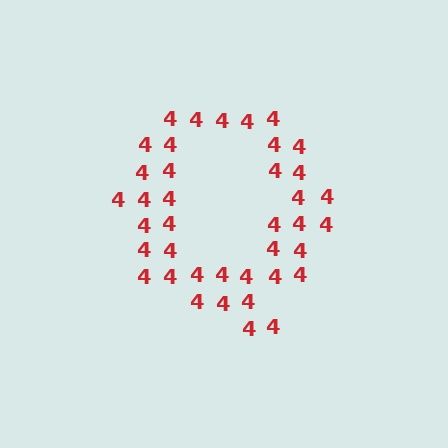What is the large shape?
The large shape is the letter Q.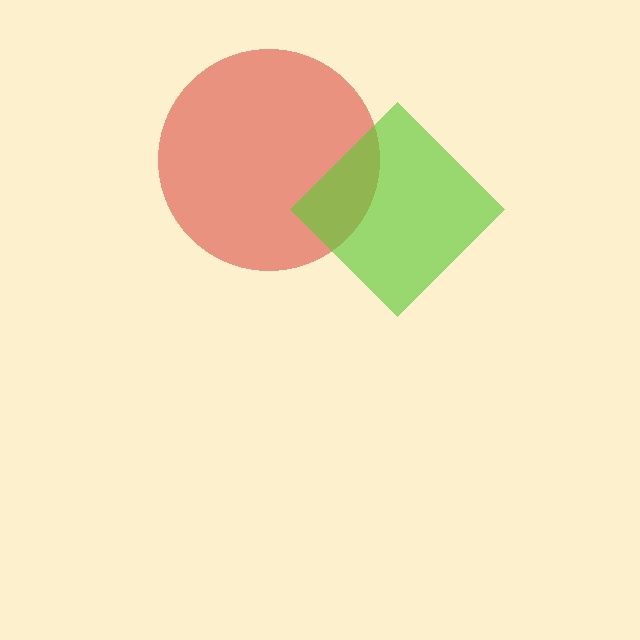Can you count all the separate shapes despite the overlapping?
Yes, there are 2 separate shapes.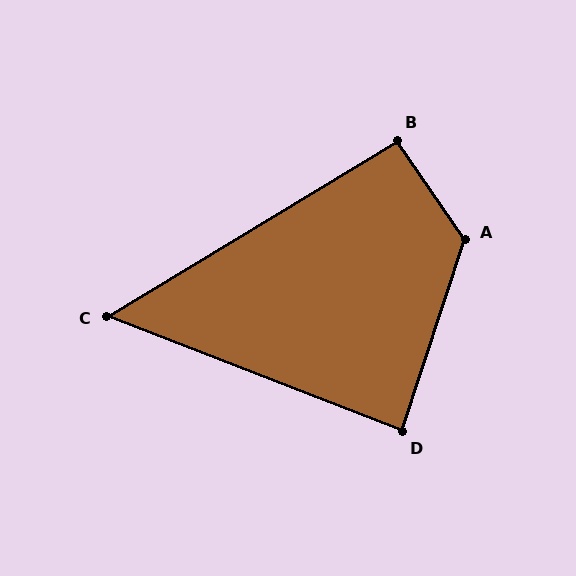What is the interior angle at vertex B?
Approximately 93 degrees (approximately right).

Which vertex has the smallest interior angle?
C, at approximately 52 degrees.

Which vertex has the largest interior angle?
A, at approximately 128 degrees.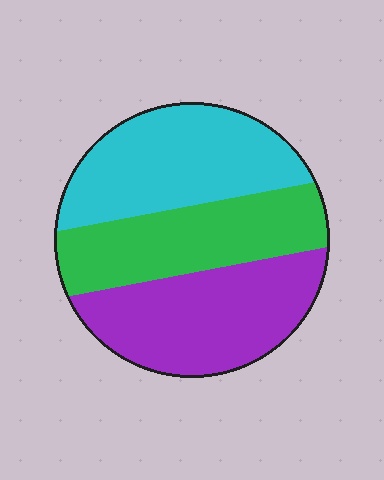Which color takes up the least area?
Green, at roughly 30%.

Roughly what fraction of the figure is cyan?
Cyan takes up about one third (1/3) of the figure.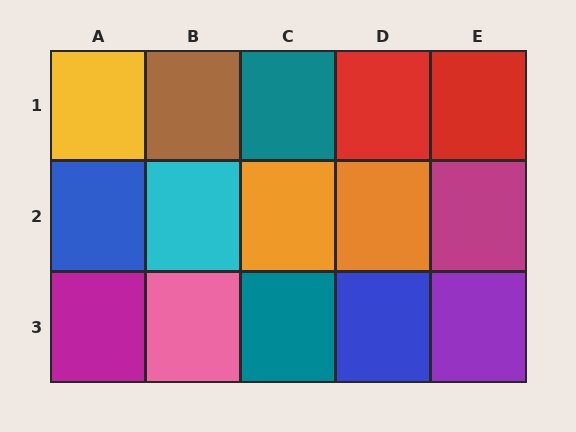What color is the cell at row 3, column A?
Magenta.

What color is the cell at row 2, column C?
Orange.